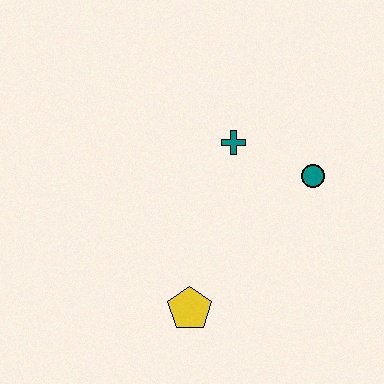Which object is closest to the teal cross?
The teal circle is closest to the teal cross.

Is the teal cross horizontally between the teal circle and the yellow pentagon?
Yes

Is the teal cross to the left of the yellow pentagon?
No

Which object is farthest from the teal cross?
The yellow pentagon is farthest from the teal cross.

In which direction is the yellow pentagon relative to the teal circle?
The yellow pentagon is below the teal circle.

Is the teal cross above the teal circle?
Yes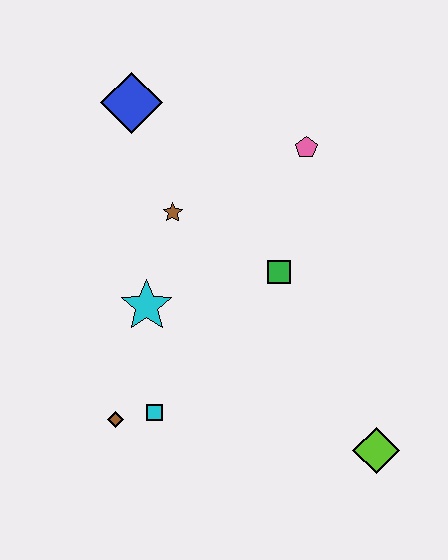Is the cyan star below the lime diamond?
No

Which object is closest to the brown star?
The cyan star is closest to the brown star.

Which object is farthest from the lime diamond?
The blue diamond is farthest from the lime diamond.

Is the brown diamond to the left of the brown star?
Yes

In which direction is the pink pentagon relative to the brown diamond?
The pink pentagon is above the brown diamond.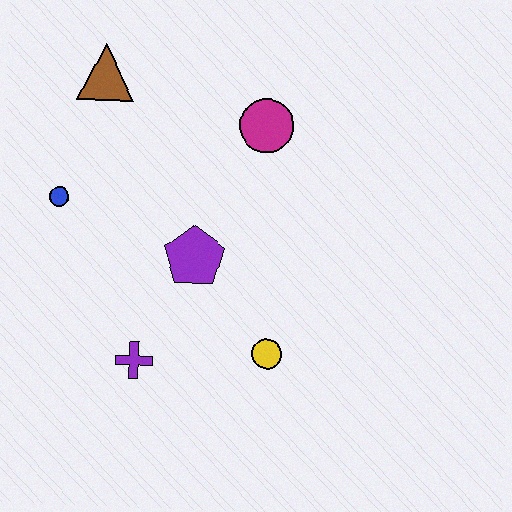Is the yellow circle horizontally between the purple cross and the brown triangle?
No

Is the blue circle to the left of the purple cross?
Yes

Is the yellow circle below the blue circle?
Yes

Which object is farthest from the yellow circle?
The brown triangle is farthest from the yellow circle.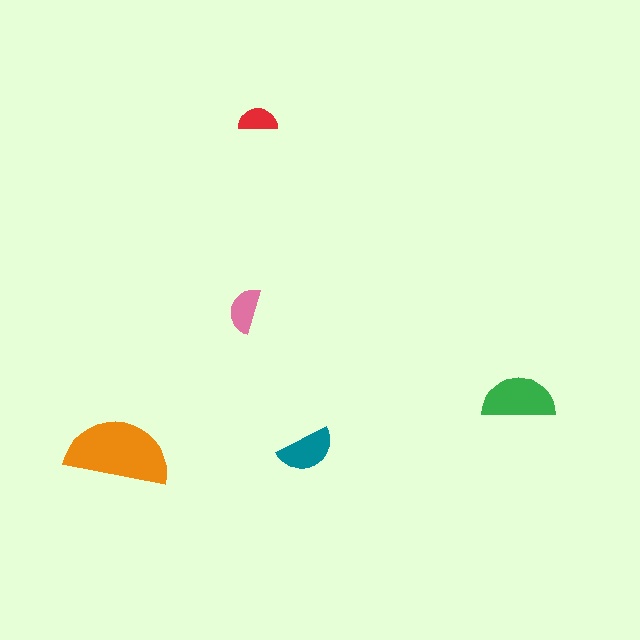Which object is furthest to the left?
The orange semicircle is leftmost.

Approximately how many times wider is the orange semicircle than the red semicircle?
About 2.5 times wider.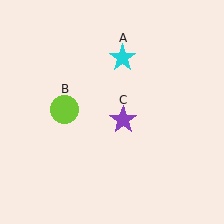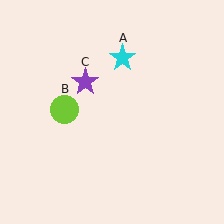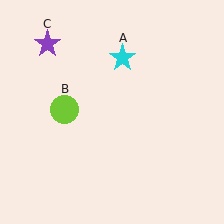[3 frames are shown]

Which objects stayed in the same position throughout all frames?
Cyan star (object A) and lime circle (object B) remained stationary.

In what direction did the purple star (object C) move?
The purple star (object C) moved up and to the left.